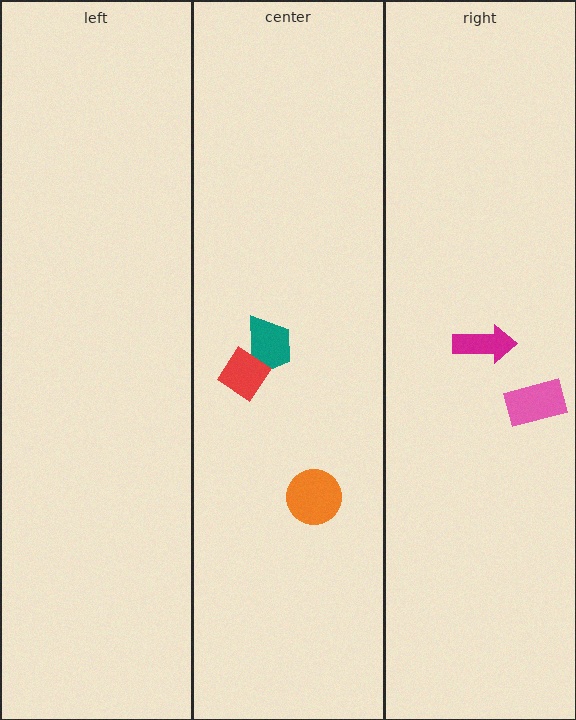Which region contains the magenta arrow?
The right region.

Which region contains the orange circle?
The center region.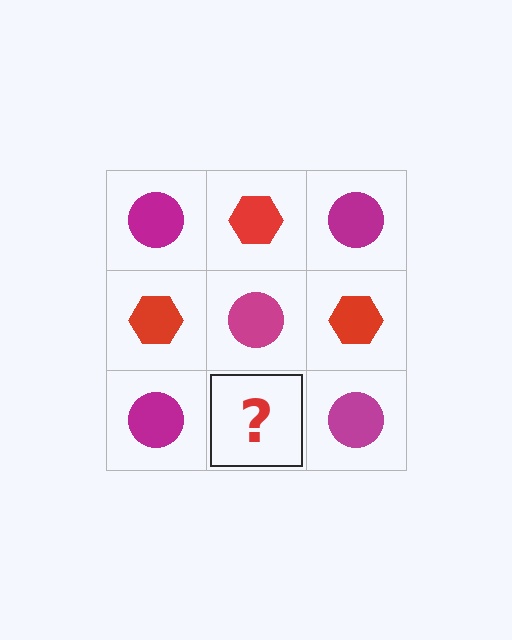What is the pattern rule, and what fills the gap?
The rule is that it alternates magenta circle and red hexagon in a checkerboard pattern. The gap should be filled with a red hexagon.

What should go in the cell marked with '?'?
The missing cell should contain a red hexagon.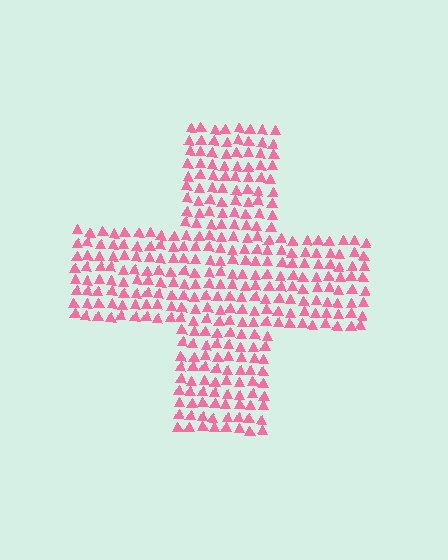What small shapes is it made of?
It is made of small triangles.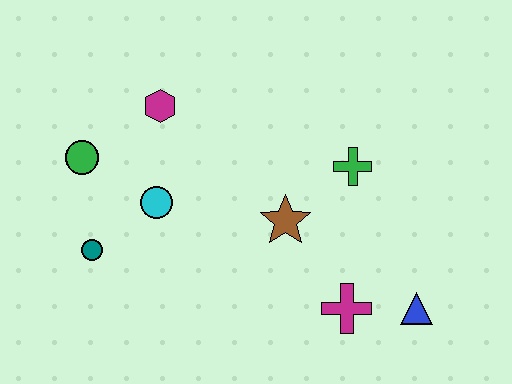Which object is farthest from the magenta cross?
The green circle is farthest from the magenta cross.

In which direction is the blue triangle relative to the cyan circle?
The blue triangle is to the right of the cyan circle.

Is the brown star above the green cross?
No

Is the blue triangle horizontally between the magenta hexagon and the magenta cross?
No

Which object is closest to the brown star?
The green cross is closest to the brown star.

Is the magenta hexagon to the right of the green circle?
Yes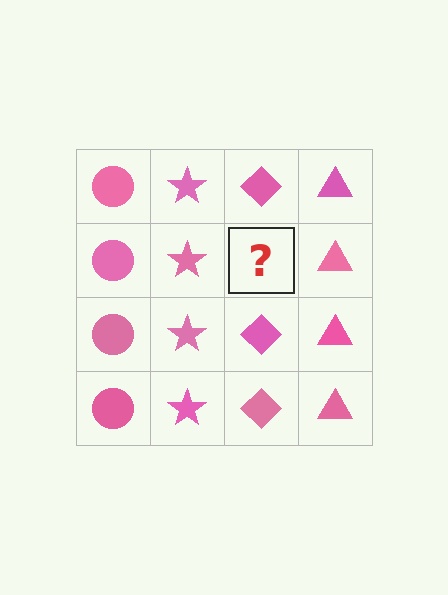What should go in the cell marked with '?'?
The missing cell should contain a pink diamond.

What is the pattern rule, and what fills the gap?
The rule is that each column has a consistent shape. The gap should be filled with a pink diamond.